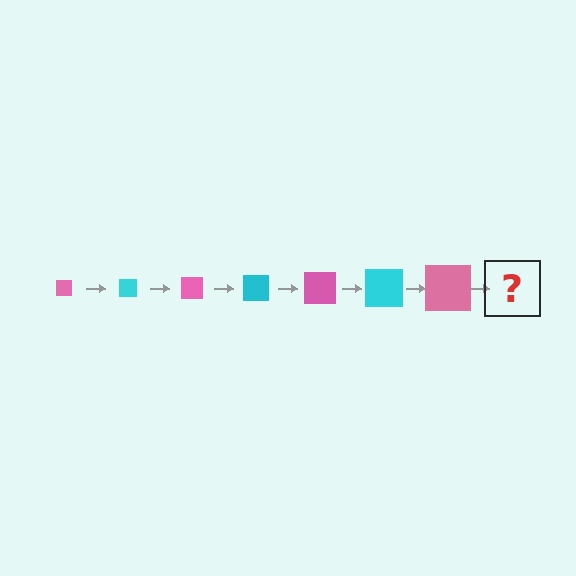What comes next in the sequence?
The next element should be a cyan square, larger than the previous one.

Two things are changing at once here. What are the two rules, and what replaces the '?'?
The two rules are that the square grows larger each step and the color cycles through pink and cyan. The '?' should be a cyan square, larger than the previous one.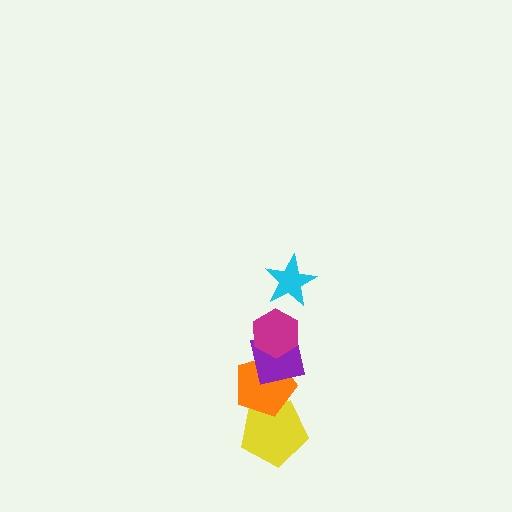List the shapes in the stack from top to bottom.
From top to bottom: the cyan star, the magenta hexagon, the purple square, the orange pentagon, the yellow pentagon.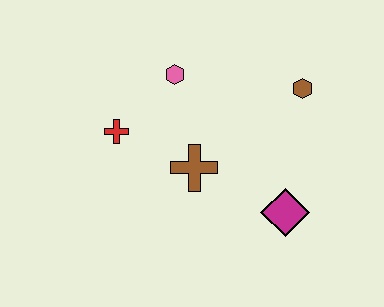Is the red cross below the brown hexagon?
Yes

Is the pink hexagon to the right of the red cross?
Yes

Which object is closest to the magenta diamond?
The brown cross is closest to the magenta diamond.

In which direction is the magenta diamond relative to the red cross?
The magenta diamond is to the right of the red cross.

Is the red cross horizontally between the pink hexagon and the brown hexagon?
No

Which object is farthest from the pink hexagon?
The magenta diamond is farthest from the pink hexagon.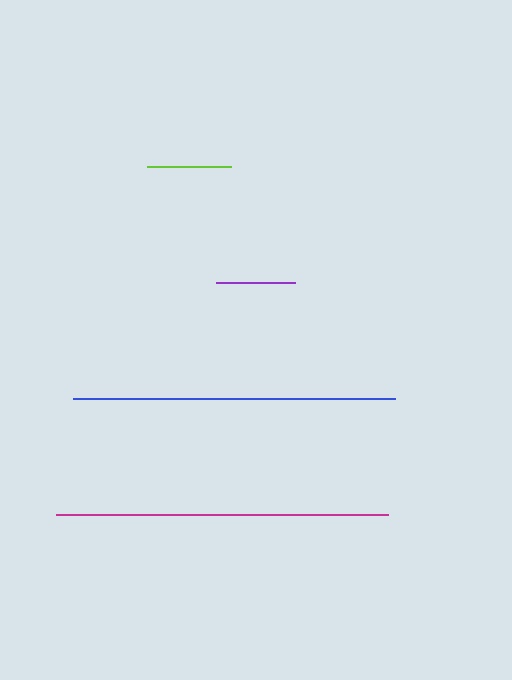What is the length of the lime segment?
The lime segment is approximately 84 pixels long.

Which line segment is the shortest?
The purple line is the shortest at approximately 79 pixels.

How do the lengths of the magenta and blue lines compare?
The magenta and blue lines are approximately the same length.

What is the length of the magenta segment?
The magenta segment is approximately 333 pixels long.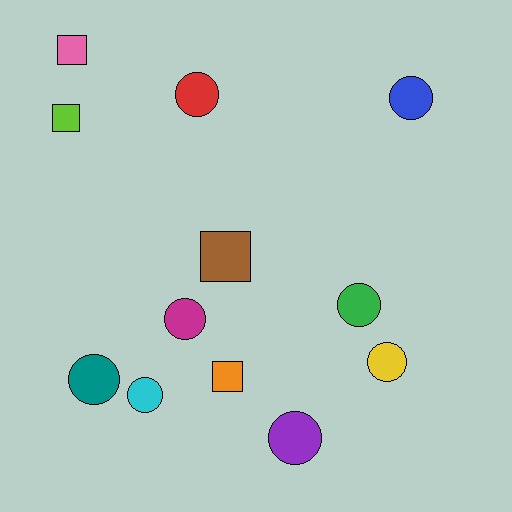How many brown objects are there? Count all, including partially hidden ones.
There is 1 brown object.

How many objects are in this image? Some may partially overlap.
There are 12 objects.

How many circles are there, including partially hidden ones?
There are 8 circles.